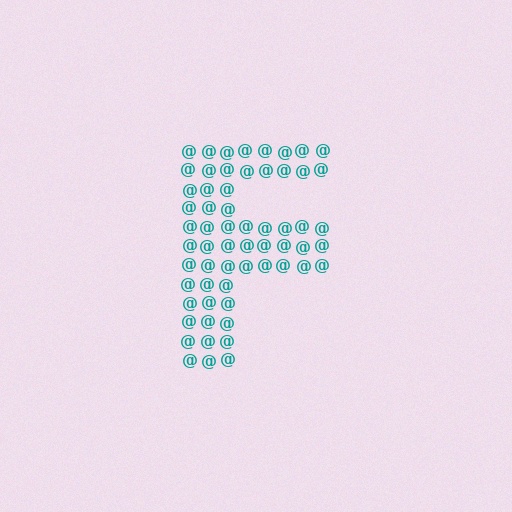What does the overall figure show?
The overall figure shows the letter F.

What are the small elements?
The small elements are at signs.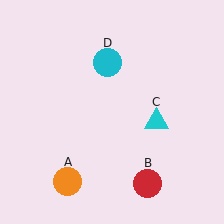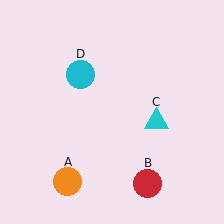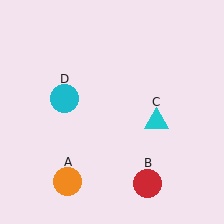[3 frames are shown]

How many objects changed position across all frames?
1 object changed position: cyan circle (object D).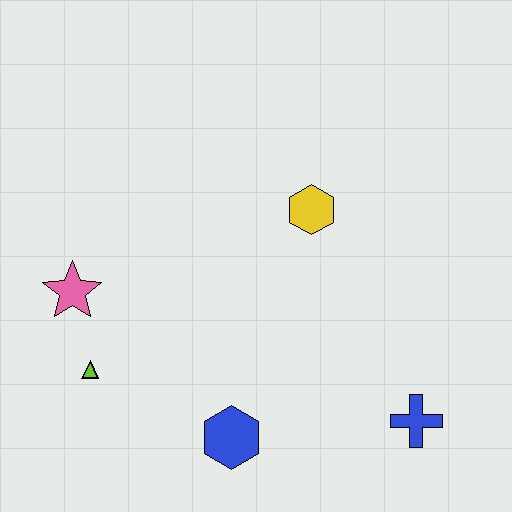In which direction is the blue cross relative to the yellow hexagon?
The blue cross is below the yellow hexagon.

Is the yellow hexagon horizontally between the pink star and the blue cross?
Yes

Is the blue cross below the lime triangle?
Yes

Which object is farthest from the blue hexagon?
The yellow hexagon is farthest from the blue hexagon.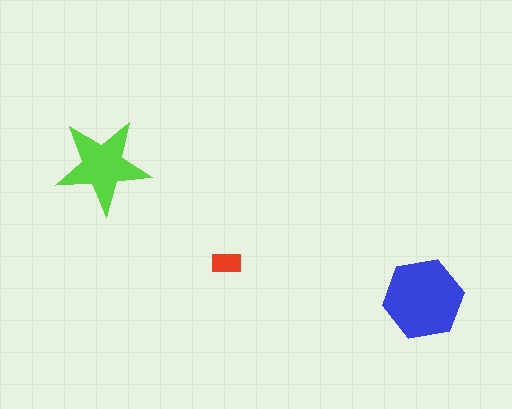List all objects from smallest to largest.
The red rectangle, the lime star, the blue hexagon.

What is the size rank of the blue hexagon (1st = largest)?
1st.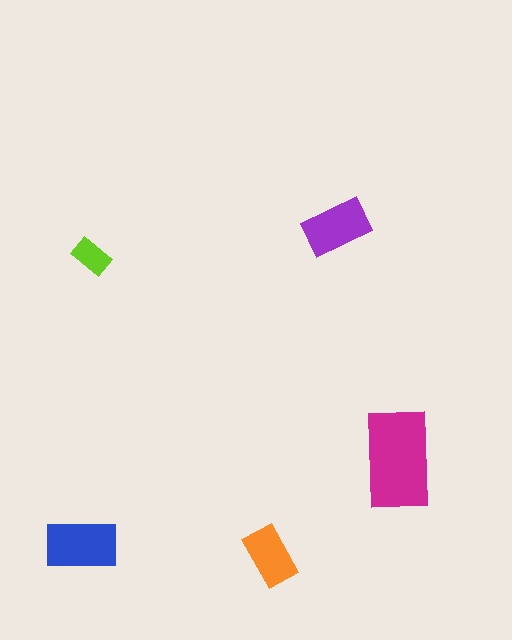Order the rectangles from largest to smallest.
the magenta one, the blue one, the purple one, the orange one, the lime one.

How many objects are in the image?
There are 5 objects in the image.